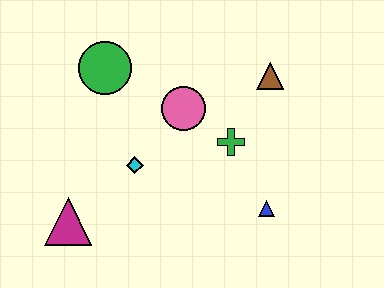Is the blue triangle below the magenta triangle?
No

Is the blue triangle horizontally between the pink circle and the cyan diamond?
No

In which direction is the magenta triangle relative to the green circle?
The magenta triangle is below the green circle.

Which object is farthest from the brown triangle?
The magenta triangle is farthest from the brown triangle.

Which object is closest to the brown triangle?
The green cross is closest to the brown triangle.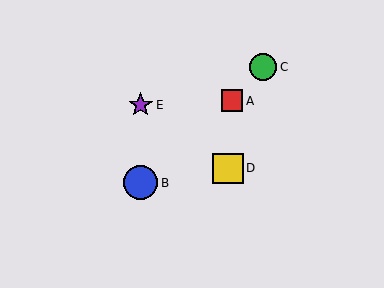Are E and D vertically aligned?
No, E is at x≈141 and D is at x≈228.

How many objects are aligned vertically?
2 objects (B, E) are aligned vertically.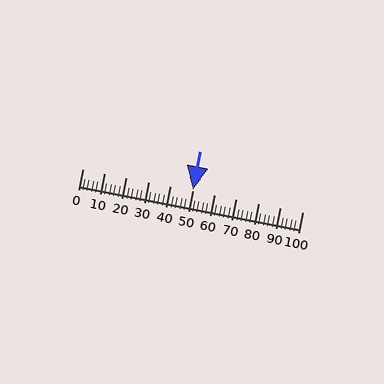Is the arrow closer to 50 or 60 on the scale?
The arrow is closer to 50.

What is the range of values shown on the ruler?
The ruler shows values from 0 to 100.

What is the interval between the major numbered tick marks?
The major tick marks are spaced 10 units apart.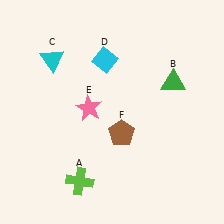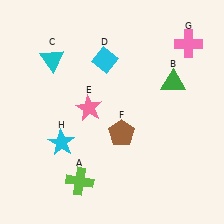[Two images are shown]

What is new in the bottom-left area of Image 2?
A cyan star (H) was added in the bottom-left area of Image 2.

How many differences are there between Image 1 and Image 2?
There are 2 differences between the two images.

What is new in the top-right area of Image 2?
A pink cross (G) was added in the top-right area of Image 2.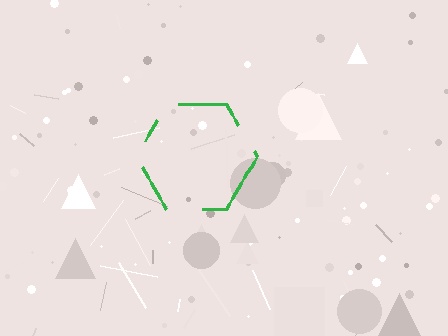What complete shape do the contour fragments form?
The contour fragments form a hexagon.